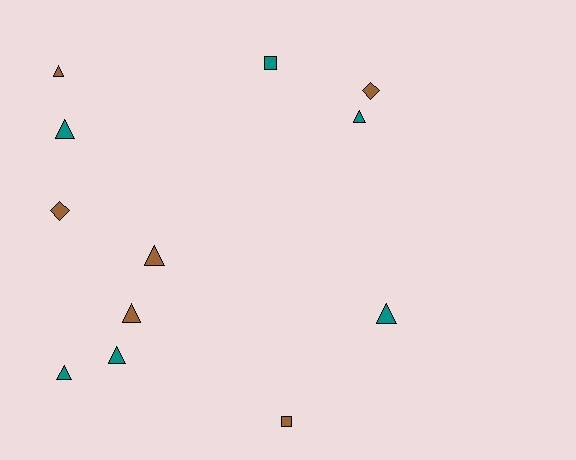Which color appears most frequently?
Brown, with 6 objects.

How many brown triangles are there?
There are 3 brown triangles.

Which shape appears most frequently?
Triangle, with 8 objects.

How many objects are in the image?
There are 12 objects.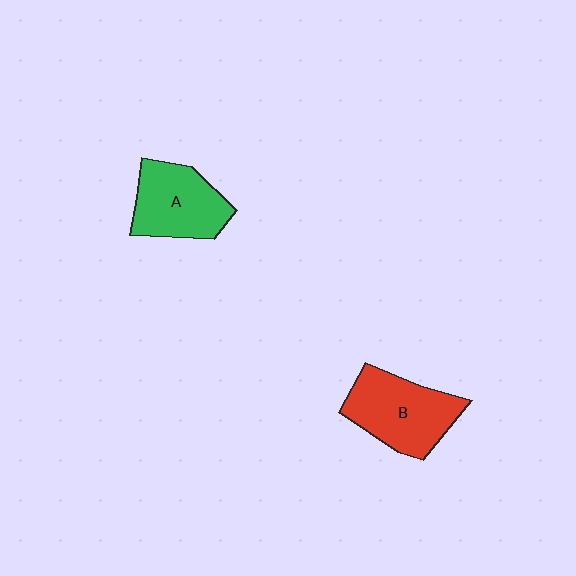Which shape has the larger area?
Shape B (red).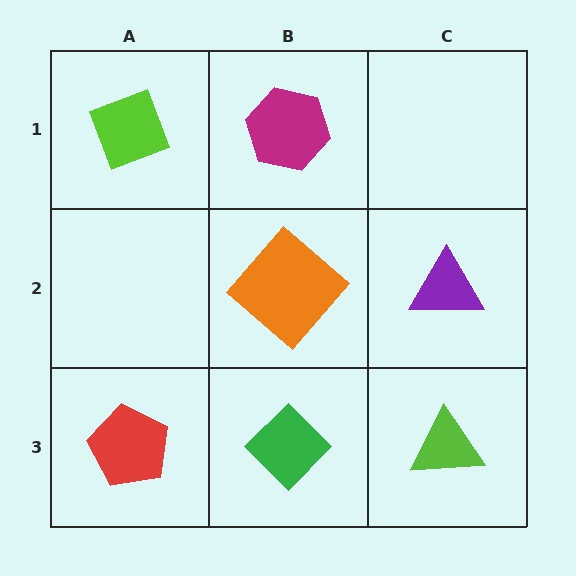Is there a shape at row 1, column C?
No, that cell is empty.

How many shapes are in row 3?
3 shapes.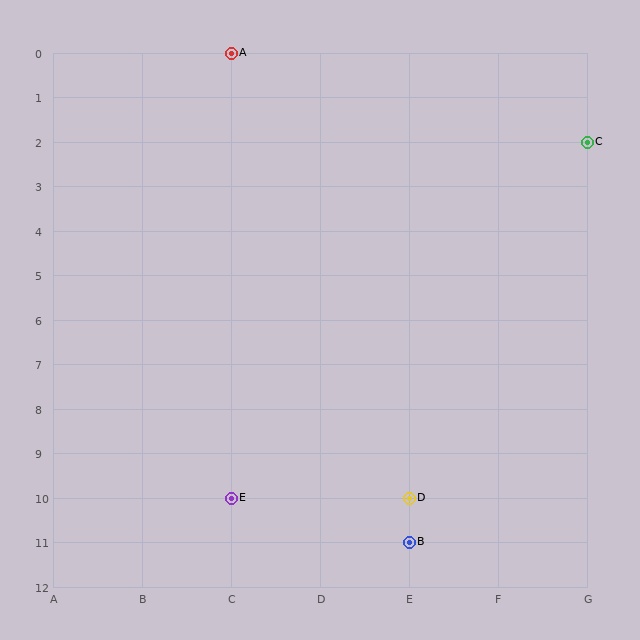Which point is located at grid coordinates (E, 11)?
Point B is at (E, 11).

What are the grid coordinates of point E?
Point E is at grid coordinates (C, 10).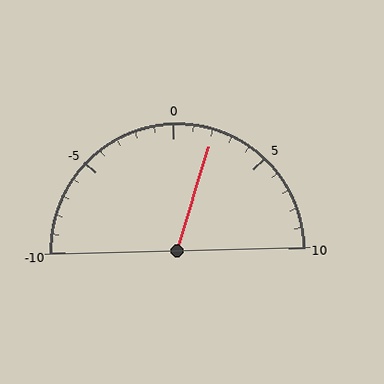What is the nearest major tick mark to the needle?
The nearest major tick mark is 0.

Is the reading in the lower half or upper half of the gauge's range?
The reading is in the upper half of the range (-10 to 10).